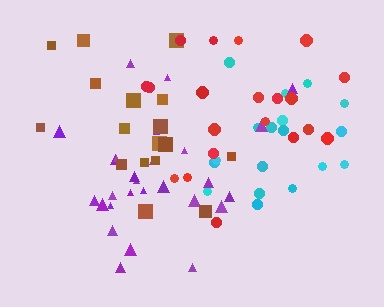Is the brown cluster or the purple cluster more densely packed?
Purple.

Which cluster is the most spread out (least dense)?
Red.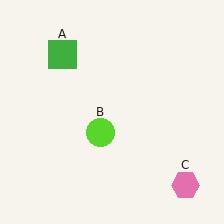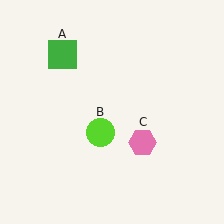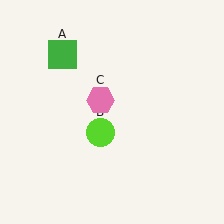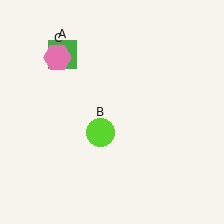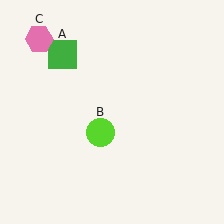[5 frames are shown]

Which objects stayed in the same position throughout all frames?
Green square (object A) and lime circle (object B) remained stationary.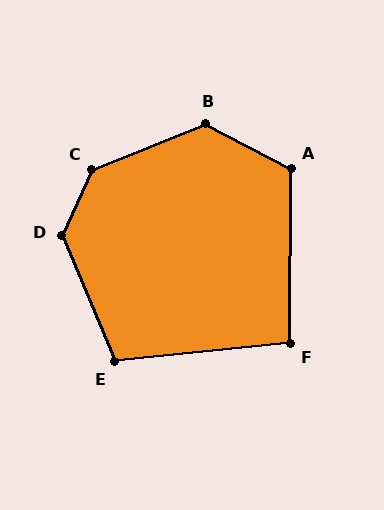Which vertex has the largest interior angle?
C, at approximately 136 degrees.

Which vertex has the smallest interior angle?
F, at approximately 96 degrees.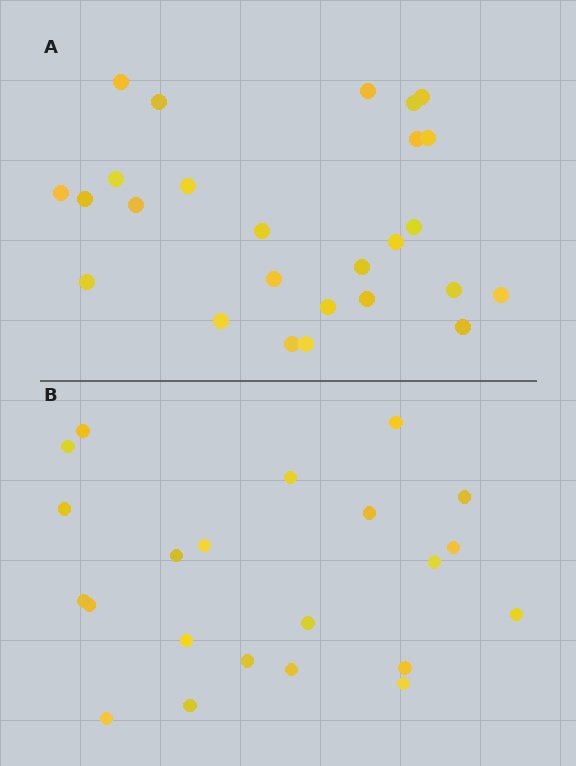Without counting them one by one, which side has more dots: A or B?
Region A (the top region) has more dots.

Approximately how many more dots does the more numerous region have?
Region A has about 4 more dots than region B.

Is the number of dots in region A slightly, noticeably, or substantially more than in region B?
Region A has only slightly more — the two regions are fairly close. The ratio is roughly 1.2 to 1.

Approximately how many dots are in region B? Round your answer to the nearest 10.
About 20 dots. (The exact count is 22, which rounds to 20.)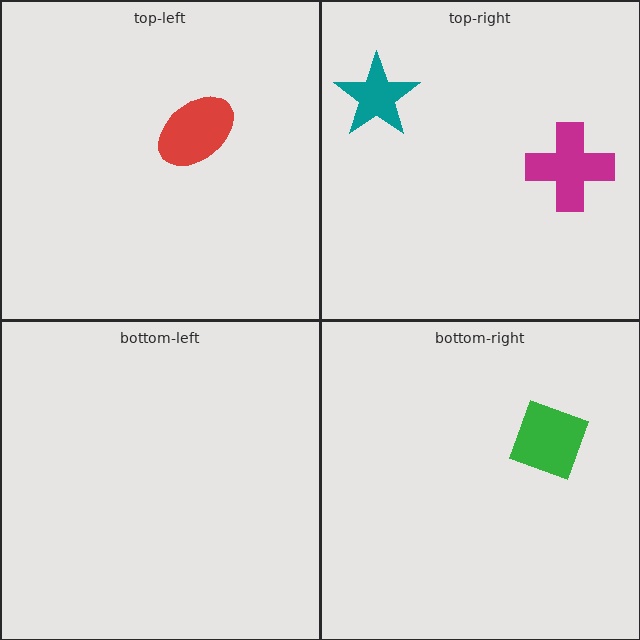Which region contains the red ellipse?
The top-left region.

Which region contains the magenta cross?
The top-right region.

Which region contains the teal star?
The top-right region.